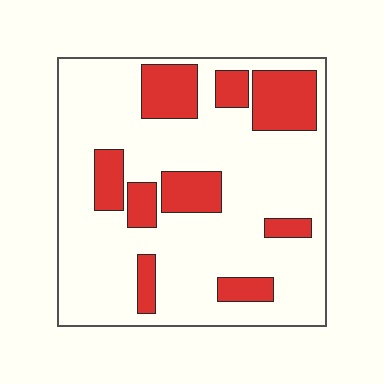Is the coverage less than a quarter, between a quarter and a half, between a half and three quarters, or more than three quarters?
Less than a quarter.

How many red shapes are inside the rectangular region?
9.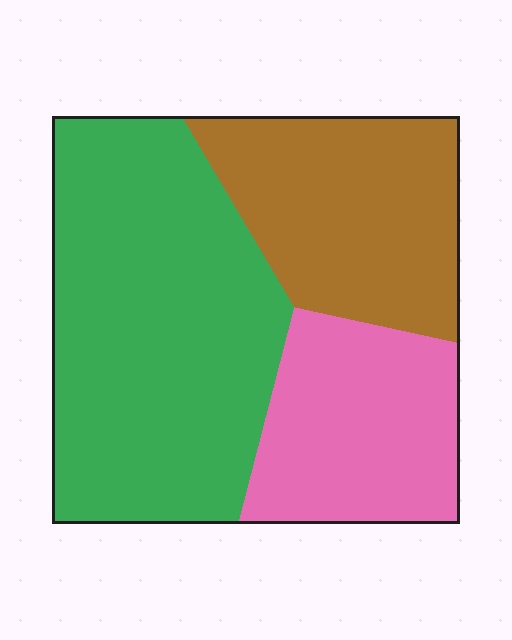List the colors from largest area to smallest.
From largest to smallest: green, brown, pink.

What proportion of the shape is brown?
Brown takes up between a sixth and a third of the shape.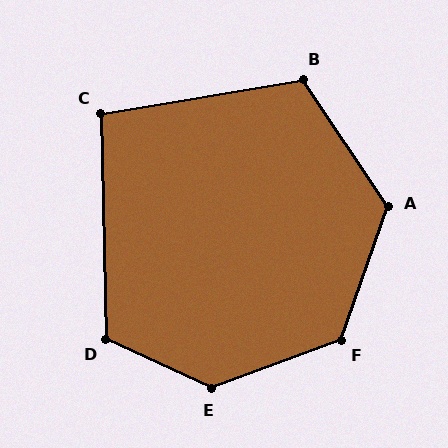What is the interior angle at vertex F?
Approximately 130 degrees (obtuse).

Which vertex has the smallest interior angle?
C, at approximately 98 degrees.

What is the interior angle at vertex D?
Approximately 116 degrees (obtuse).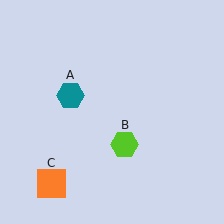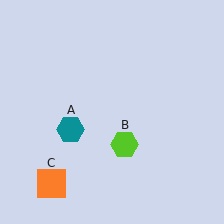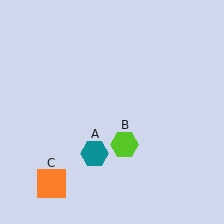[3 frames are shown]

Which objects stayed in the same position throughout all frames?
Lime hexagon (object B) and orange square (object C) remained stationary.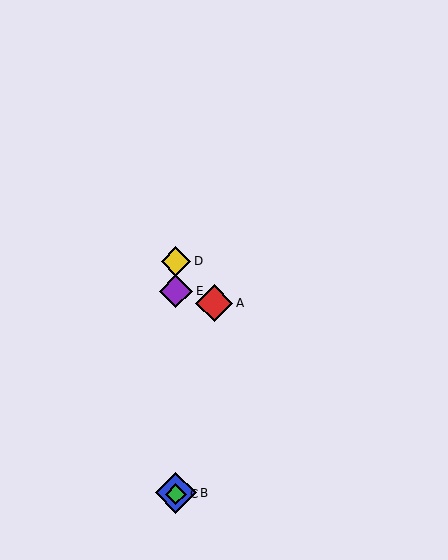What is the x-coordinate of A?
Object A is at x≈214.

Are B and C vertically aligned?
Yes, both are at x≈176.